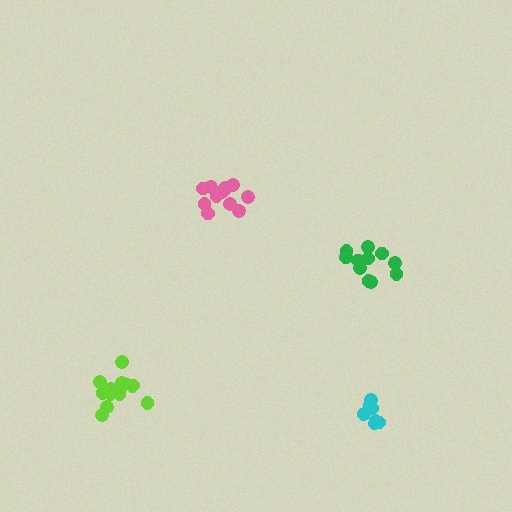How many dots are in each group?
Group 1: 12 dots, Group 2: 8 dots, Group 3: 13 dots, Group 4: 11 dots (44 total).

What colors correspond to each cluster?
The clusters are colored: pink, cyan, lime, green.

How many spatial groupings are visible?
There are 4 spatial groupings.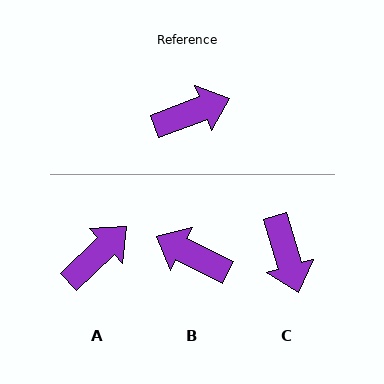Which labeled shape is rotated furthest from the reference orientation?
B, about 132 degrees away.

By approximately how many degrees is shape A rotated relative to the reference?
Approximately 23 degrees counter-clockwise.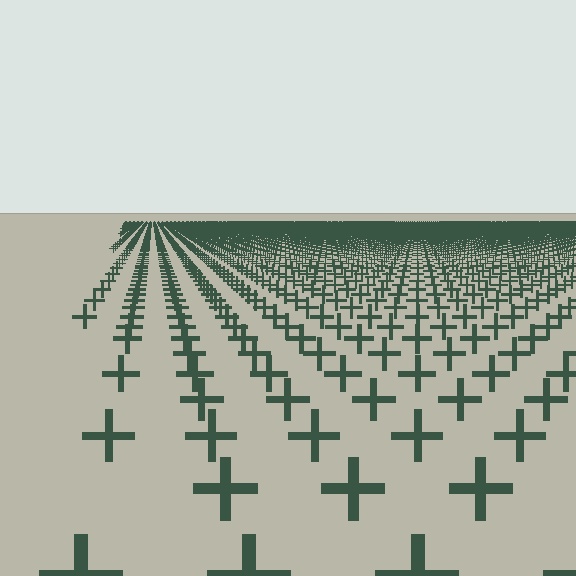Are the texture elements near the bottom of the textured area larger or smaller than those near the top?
Larger. Near the bottom, elements are closer to the viewer and appear at a bigger on-screen size.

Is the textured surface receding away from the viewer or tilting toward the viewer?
The surface is receding away from the viewer. Texture elements get smaller and denser toward the top.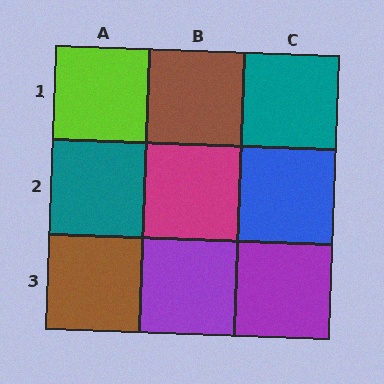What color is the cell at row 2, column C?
Blue.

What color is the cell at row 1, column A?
Lime.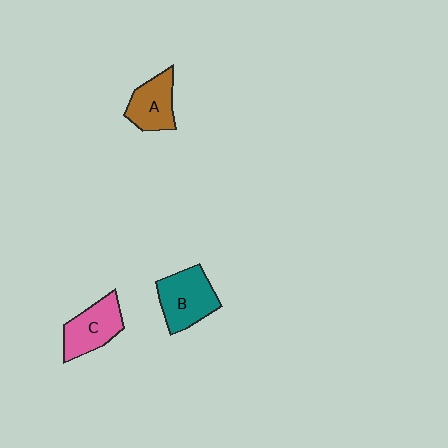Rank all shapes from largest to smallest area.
From largest to smallest: B (teal), C (pink), A (brown).